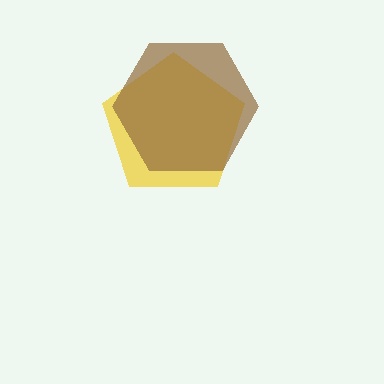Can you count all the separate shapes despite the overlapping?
Yes, there are 2 separate shapes.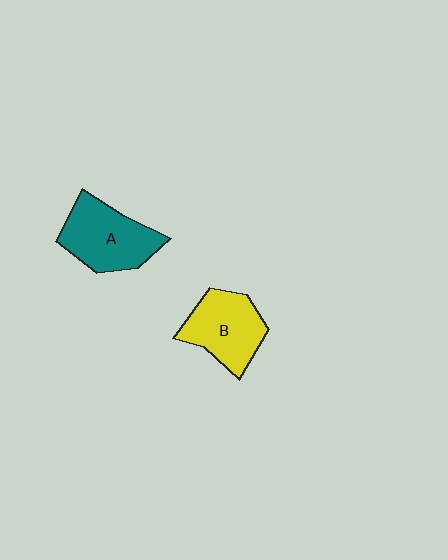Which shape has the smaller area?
Shape B (yellow).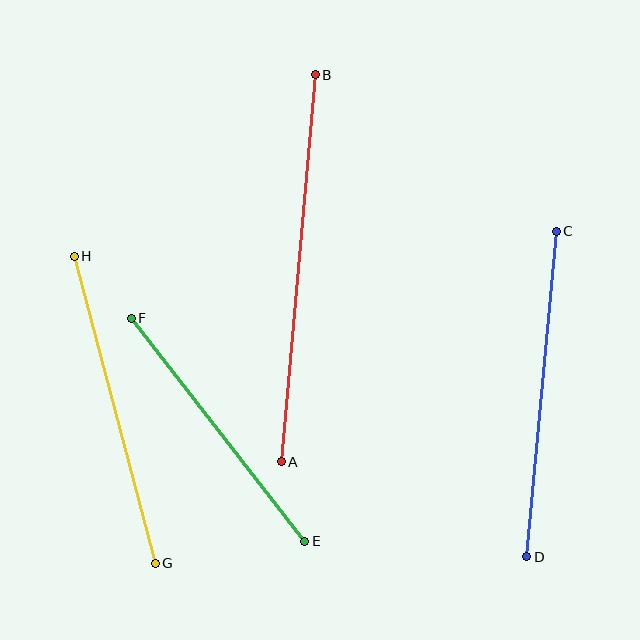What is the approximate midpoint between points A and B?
The midpoint is at approximately (298, 268) pixels.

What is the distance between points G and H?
The distance is approximately 318 pixels.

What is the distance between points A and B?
The distance is approximately 389 pixels.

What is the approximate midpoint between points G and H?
The midpoint is at approximately (115, 410) pixels.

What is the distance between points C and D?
The distance is approximately 327 pixels.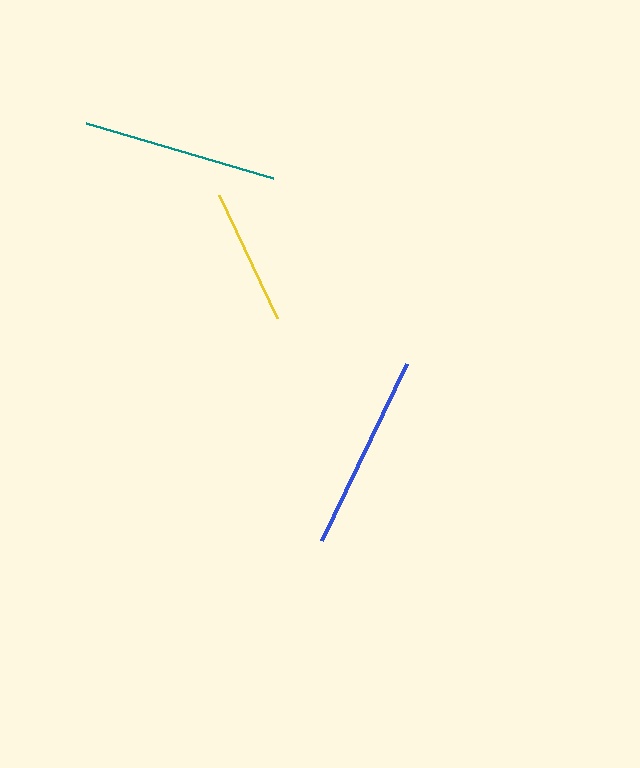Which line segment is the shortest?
The yellow line is the shortest at approximately 136 pixels.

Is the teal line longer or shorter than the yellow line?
The teal line is longer than the yellow line.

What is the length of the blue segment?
The blue segment is approximately 196 pixels long.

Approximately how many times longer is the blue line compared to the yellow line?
The blue line is approximately 1.4 times the length of the yellow line.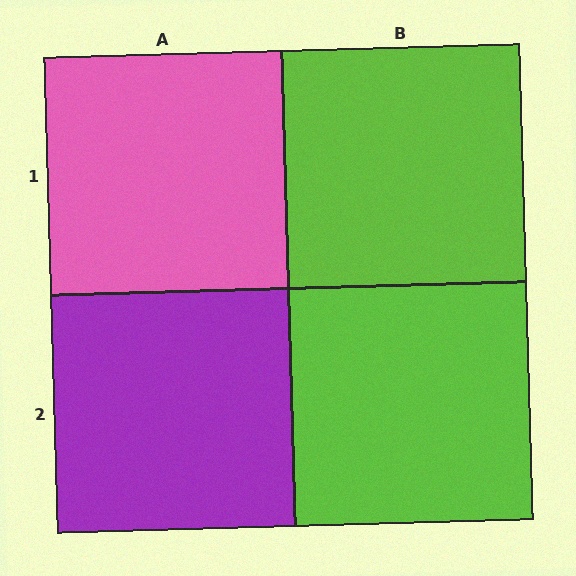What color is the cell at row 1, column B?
Lime.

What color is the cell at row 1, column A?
Pink.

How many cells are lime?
2 cells are lime.